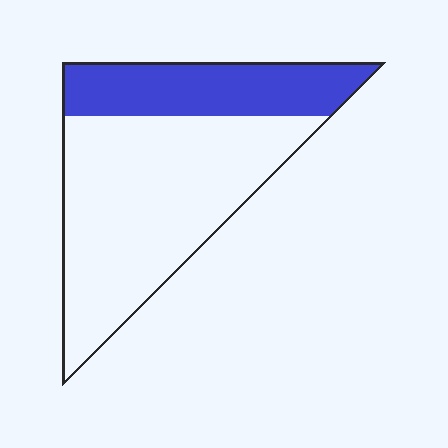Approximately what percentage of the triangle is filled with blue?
Approximately 30%.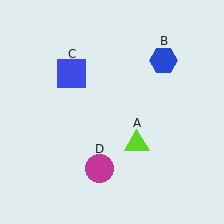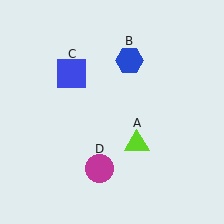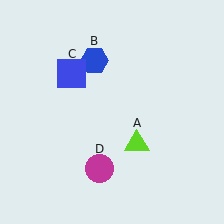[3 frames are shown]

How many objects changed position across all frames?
1 object changed position: blue hexagon (object B).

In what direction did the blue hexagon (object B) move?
The blue hexagon (object B) moved left.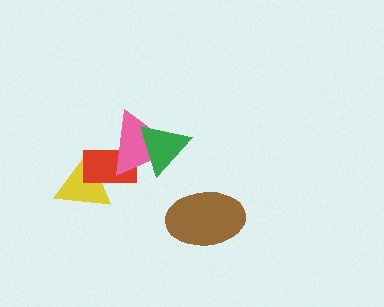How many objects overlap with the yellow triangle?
1 object overlaps with the yellow triangle.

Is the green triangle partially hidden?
No, no other shape covers it.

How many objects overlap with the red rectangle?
2 objects overlap with the red rectangle.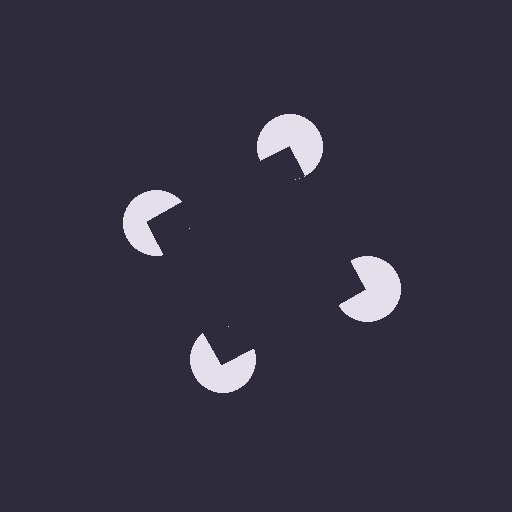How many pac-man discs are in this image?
There are 4 — one at each vertex of the illusory square.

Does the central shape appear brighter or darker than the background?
It typically appears slightly darker than the background, even though no actual brightness change is drawn.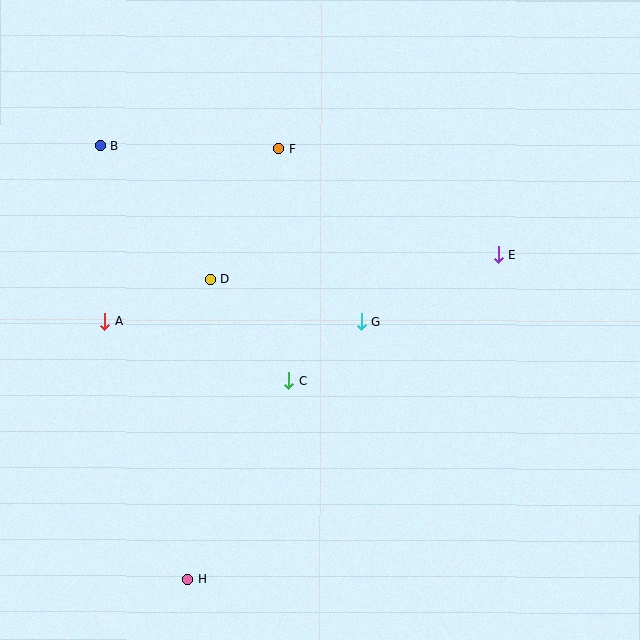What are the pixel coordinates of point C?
Point C is at (289, 381).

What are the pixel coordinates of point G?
Point G is at (361, 322).